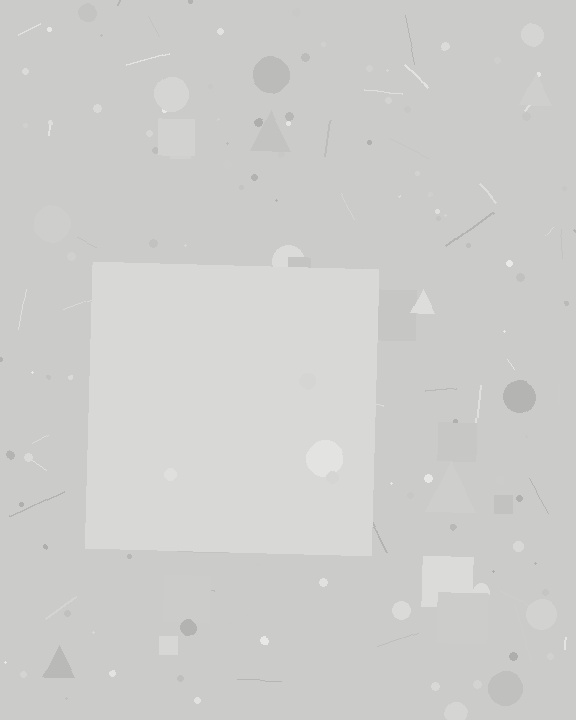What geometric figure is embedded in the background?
A square is embedded in the background.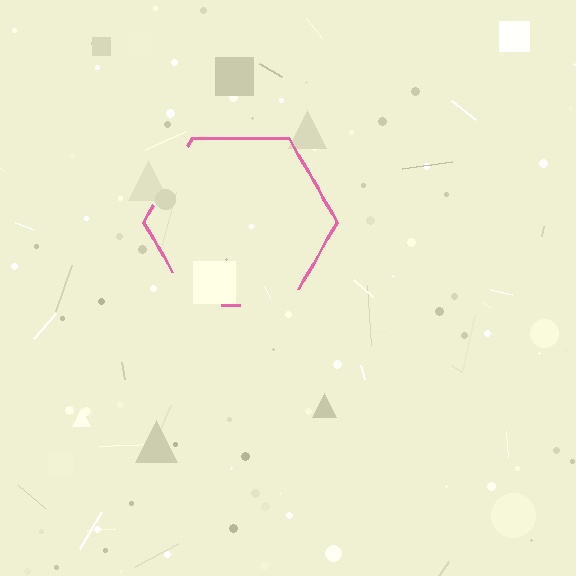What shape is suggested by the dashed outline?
The dashed outline suggests a hexagon.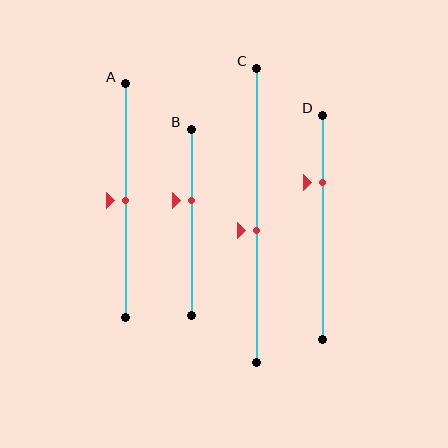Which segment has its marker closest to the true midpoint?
Segment A has its marker closest to the true midpoint.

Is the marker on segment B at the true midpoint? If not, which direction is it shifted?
No, the marker on segment B is shifted upward by about 12% of the segment length.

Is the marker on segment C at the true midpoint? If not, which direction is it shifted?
No, the marker on segment C is shifted downward by about 5% of the segment length.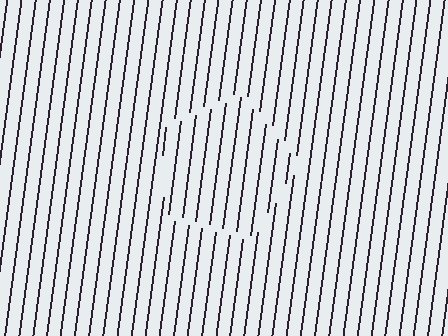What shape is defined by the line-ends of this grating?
An illusory pentagon. The interior of the shape contains the same grating, shifted by half a period — the contour is defined by the phase discontinuity where line-ends from the inner and outer gratings abut.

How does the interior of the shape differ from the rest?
The interior of the shape contains the same grating, shifted by half a period — the contour is defined by the phase discontinuity where line-ends from the inner and outer gratings abut.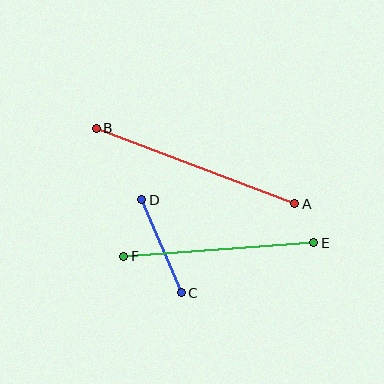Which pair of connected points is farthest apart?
Points A and B are farthest apart.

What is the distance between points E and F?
The distance is approximately 190 pixels.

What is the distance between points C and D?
The distance is approximately 101 pixels.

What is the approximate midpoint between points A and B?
The midpoint is at approximately (196, 166) pixels.